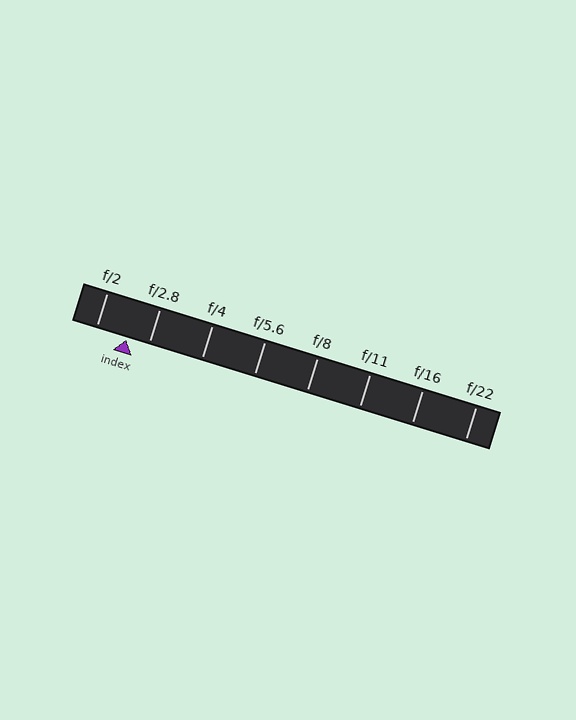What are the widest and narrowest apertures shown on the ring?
The widest aperture shown is f/2 and the narrowest is f/22.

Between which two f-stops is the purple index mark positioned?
The index mark is between f/2 and f/2.8.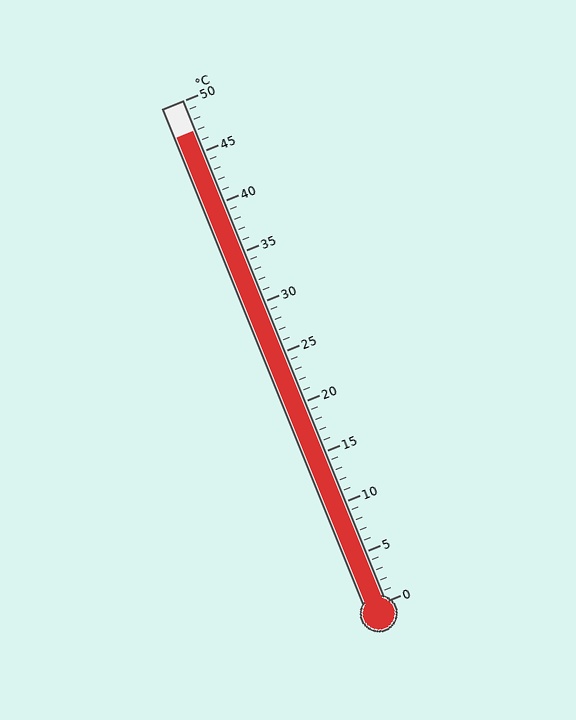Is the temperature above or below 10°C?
The temperature is above 10°C.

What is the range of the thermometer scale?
The thermometer scale ranges from 0°C to 50°C.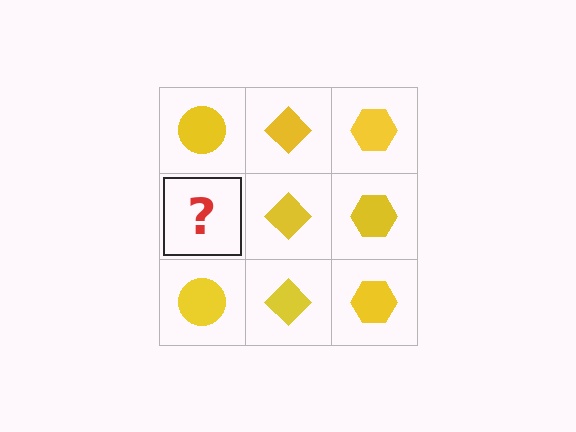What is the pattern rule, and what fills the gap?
The rule is that each column has a consistent shape. The gap should be filled with a yellow circle.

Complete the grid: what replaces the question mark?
The question mark should be replaced with a yellow circle.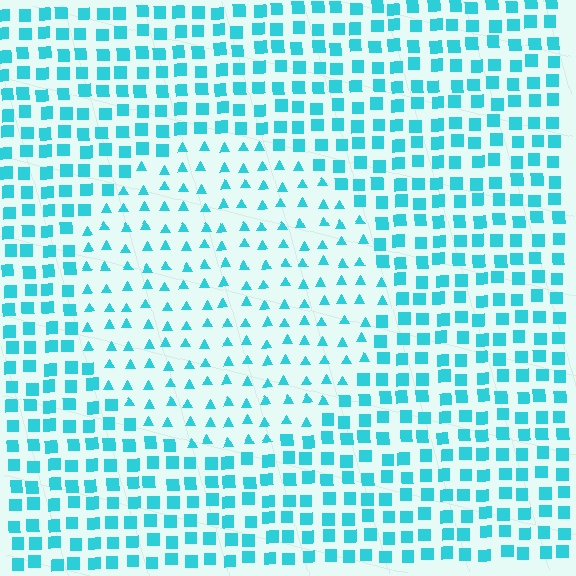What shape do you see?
I see a circle.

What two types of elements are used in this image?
The image uses triangles inside the circle region and squares outside it.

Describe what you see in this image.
The image is filled with small cyan elements arranged in a uniform grid. A circle-shaped region contains triangles, while the surrounding area contains squares. The boundary is defined purely by the change in element shape.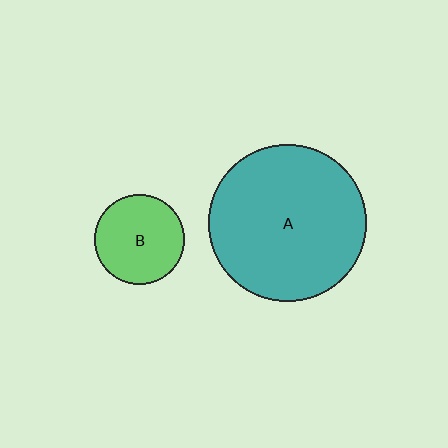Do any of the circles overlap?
No, none of the circles overlap.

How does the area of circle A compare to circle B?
Approximately 3.0 times.